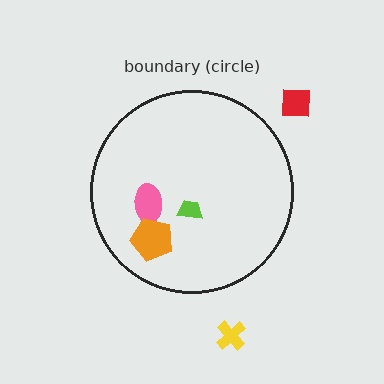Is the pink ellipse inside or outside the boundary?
Inside.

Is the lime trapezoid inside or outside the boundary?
Inside.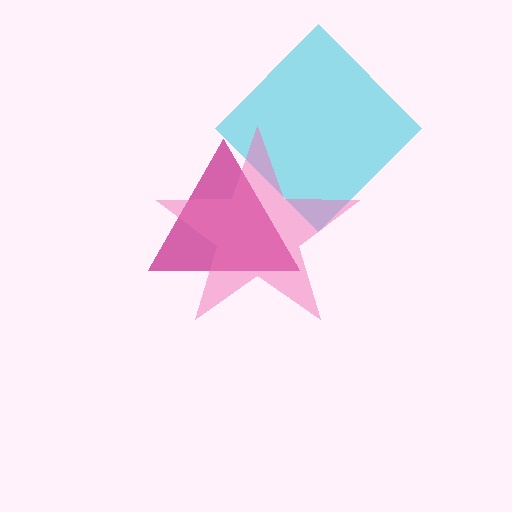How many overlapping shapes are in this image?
There are 3 overlapping shapes in the image.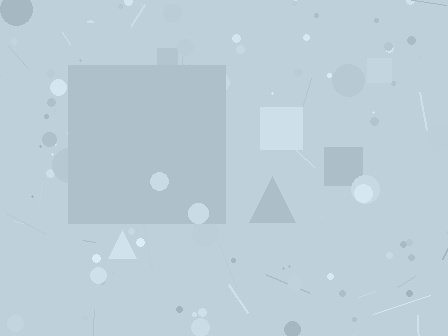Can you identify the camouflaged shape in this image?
The camouflaged shape is a square.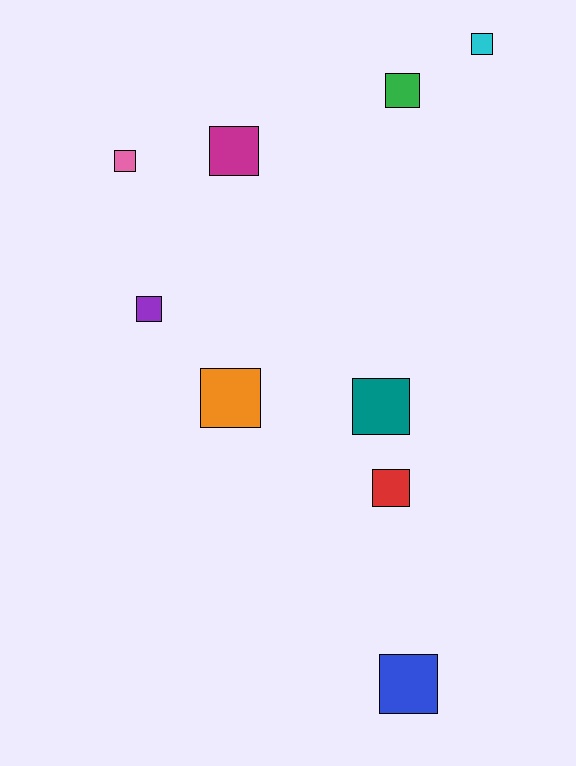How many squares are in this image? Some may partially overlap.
There are 9 squares.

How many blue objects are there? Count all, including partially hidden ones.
There is 1 blue object.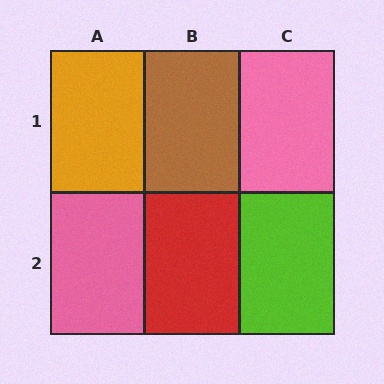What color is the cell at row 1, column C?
Pink.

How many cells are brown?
1 cell is brown.